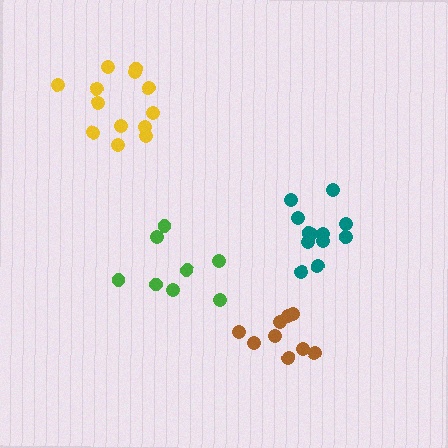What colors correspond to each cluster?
The clusters are colored: yellow, teal, green, brown.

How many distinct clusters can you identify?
There are 4 distinct clusters.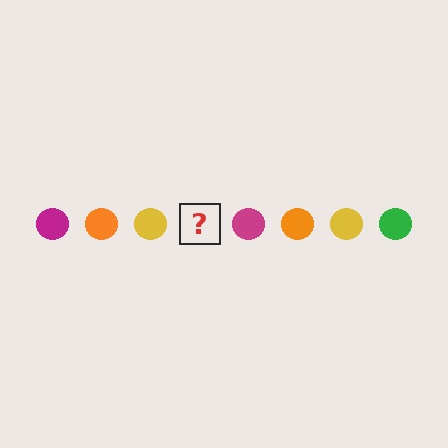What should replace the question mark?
The question mark should be replaced with a green circle.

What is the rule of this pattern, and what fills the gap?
The rule is that the pattern cycles through magenta, orange, yellow, green circles. The gap should be filled with a green circle.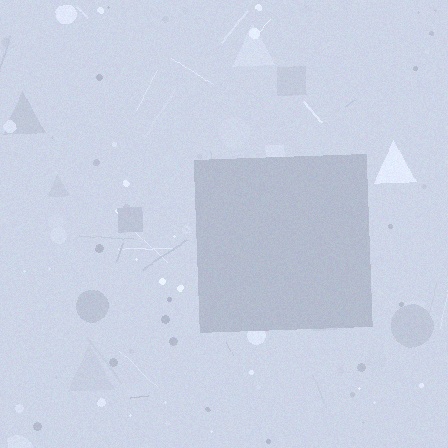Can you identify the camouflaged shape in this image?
The camouflaged shape is a square.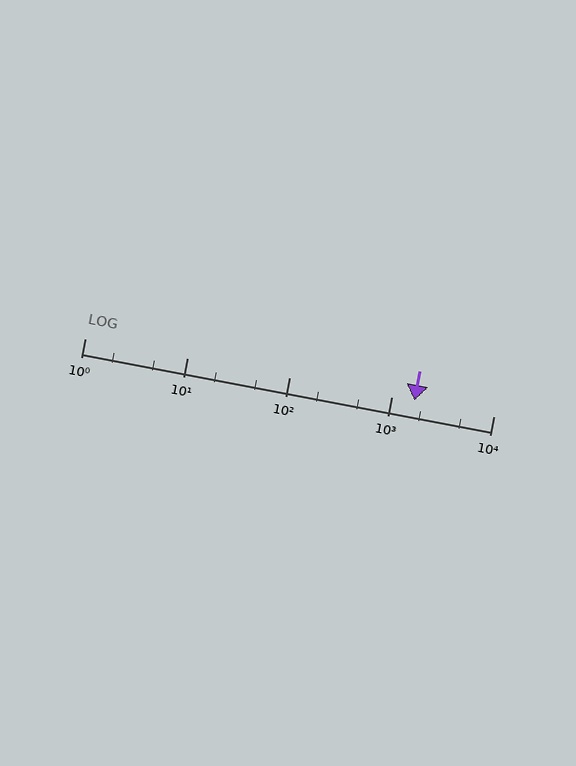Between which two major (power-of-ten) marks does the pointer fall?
The pointer is between 1000 and 10000.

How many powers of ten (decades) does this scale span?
The scale spans 4 decades, from 1 to 10000.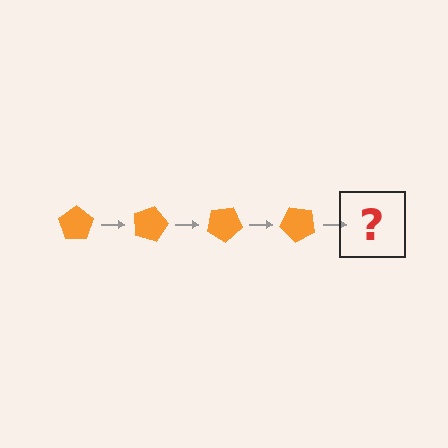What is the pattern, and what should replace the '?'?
The pattern is that the pentagon rotates 15 degrees each step. The '?' should be an orange pentagon rotated 60 degrees.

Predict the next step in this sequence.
The next step is an orange pentagon rotated 60 degrees.